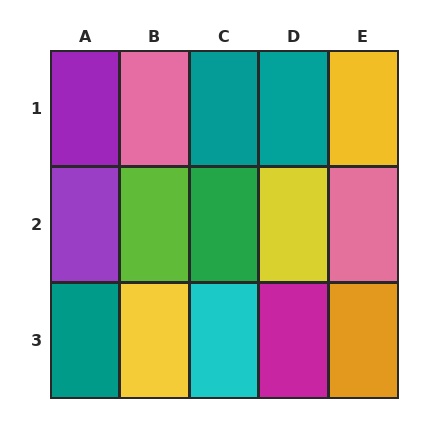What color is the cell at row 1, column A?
Purple.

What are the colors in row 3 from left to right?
Teal, yellow, cyan, magenta, orange.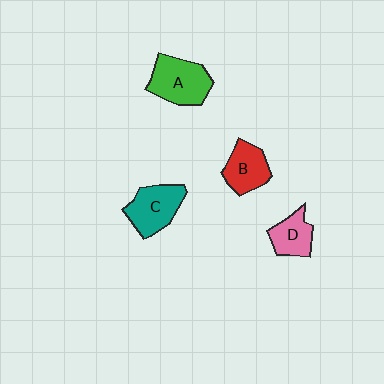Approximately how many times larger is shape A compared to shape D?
Approximately 1.6 times.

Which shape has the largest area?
Shape A (green).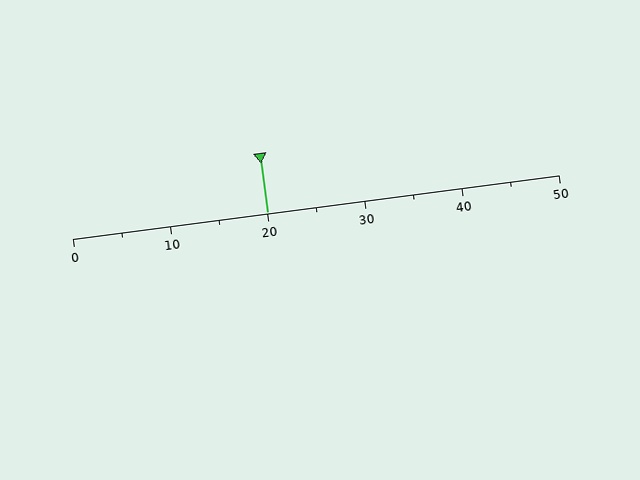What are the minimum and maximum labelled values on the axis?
The axis runs from 0 to 50.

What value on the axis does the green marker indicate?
The marker indicates approximately 20.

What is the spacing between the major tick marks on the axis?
The major ticks are spaced 10 apart.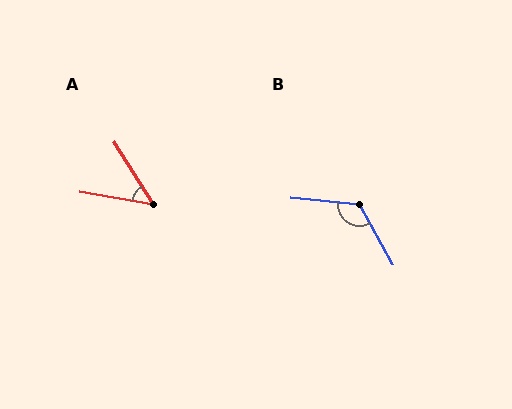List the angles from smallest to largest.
A (48°), B (125°).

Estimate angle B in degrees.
Approximately 125 degrees.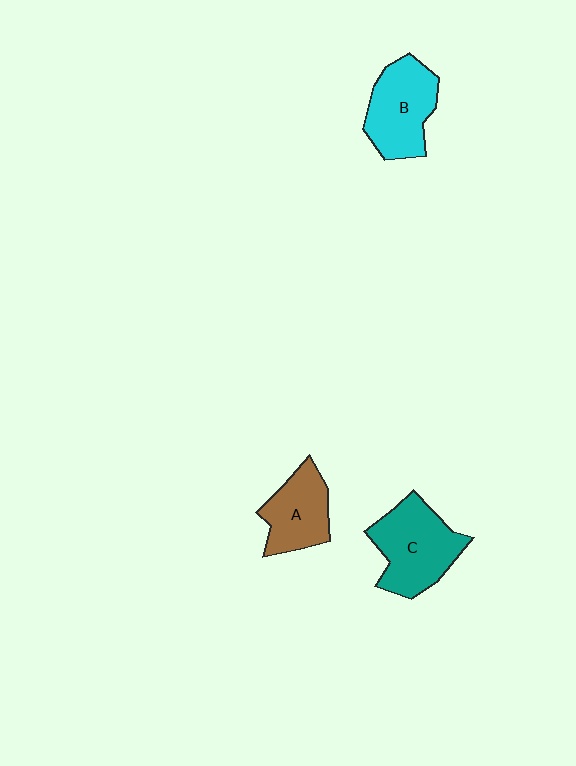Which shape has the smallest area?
Shape A (brown).